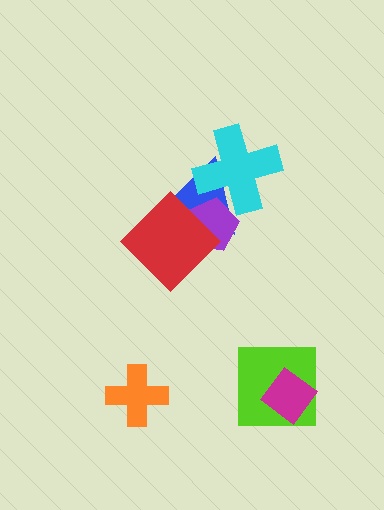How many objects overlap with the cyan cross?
2 objects overlap with the cyan cross.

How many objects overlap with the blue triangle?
3 objects overlap with the blue triangle.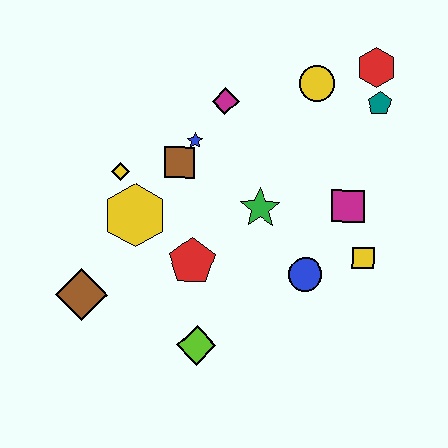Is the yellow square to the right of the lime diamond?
Yes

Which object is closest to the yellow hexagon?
The yellow diamond is closest to the yellow hexagon.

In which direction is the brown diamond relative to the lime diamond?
The brown diamond is to the left of the lime diamond.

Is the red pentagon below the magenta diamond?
Yes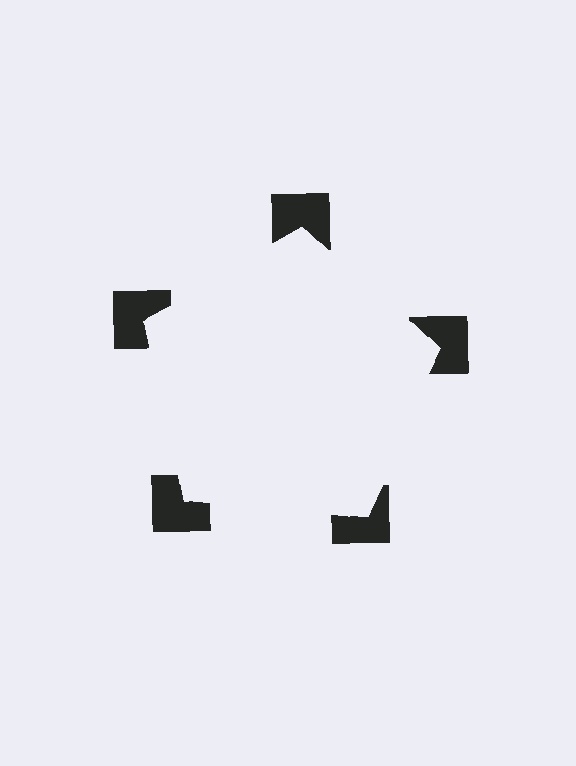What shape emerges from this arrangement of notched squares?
An illusory pentagon — its edges are inferred from the aligned wedge cuts in the notched squares, not physically drawn.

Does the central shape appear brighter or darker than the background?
It typically appears slightly brighter than the background, even though no actual brightness change is drawn.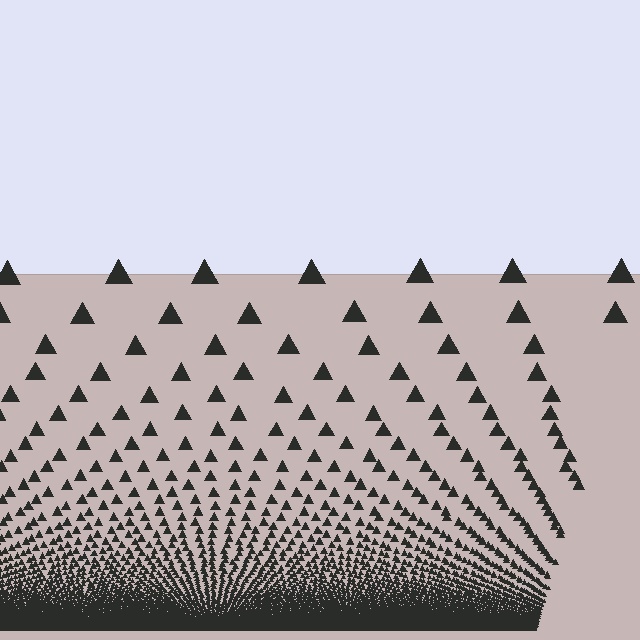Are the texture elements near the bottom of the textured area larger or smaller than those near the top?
Smaller. The gradient is inverted — elements near the bottom are smaller and denser.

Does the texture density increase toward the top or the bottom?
Density increases toward the bottom.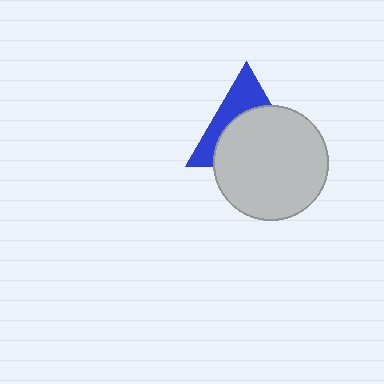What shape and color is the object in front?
The object in front is a light gray circle.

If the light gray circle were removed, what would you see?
You would see the complete blue triangle.